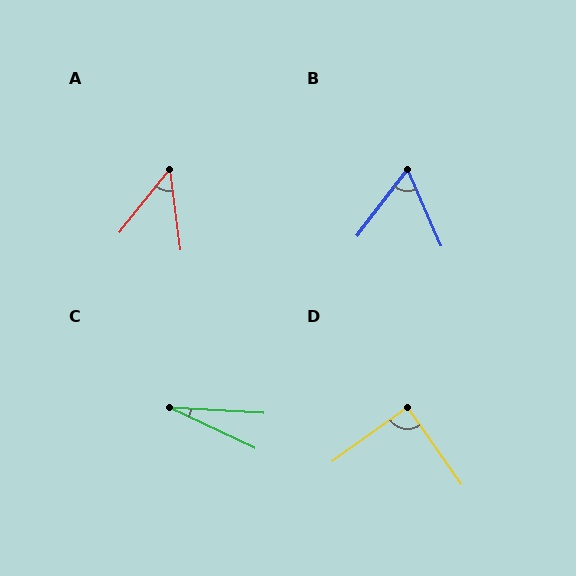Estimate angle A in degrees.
Approximately 46 degrees.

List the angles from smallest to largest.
C (22°), A (46°), B (61°), D (89°).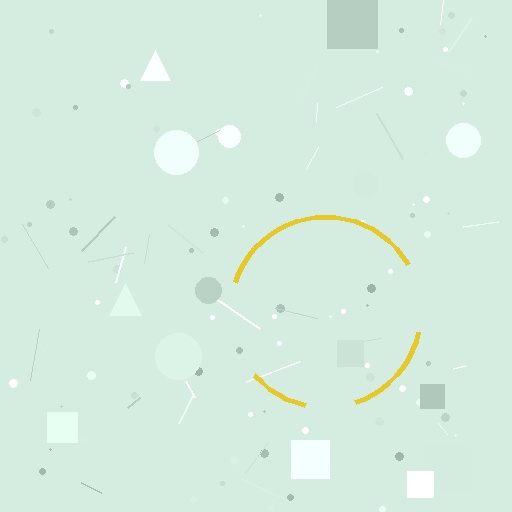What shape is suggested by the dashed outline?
The dashed outline suggests a circle.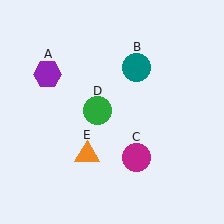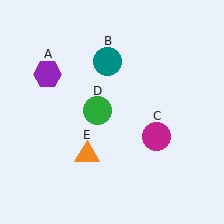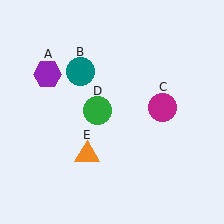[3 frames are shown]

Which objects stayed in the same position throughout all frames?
Purple hexagon (object A) and green circle (object D) and orange triangle (object E) remained stationary.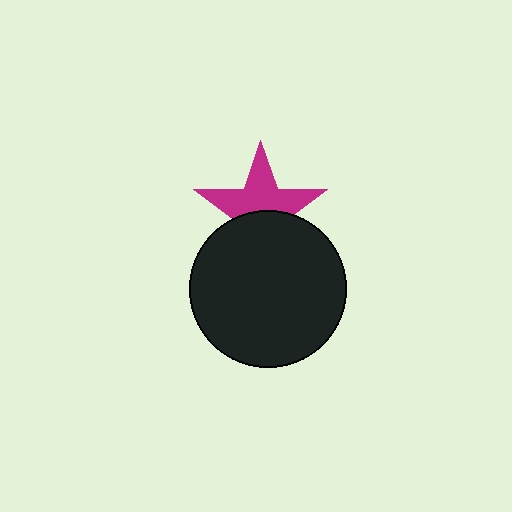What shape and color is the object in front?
The object in front is a black circle.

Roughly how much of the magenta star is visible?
About half of it is visible (roughly 55%).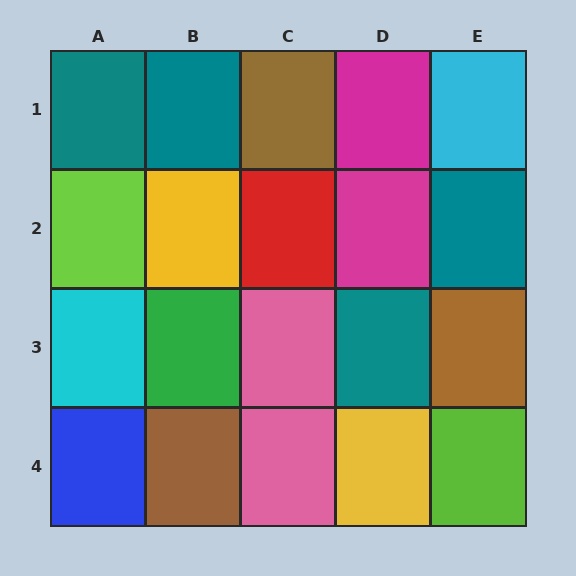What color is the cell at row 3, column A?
Cyan.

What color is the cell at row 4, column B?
Brown.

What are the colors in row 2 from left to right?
Lime, yellow, red, magenta, teal.